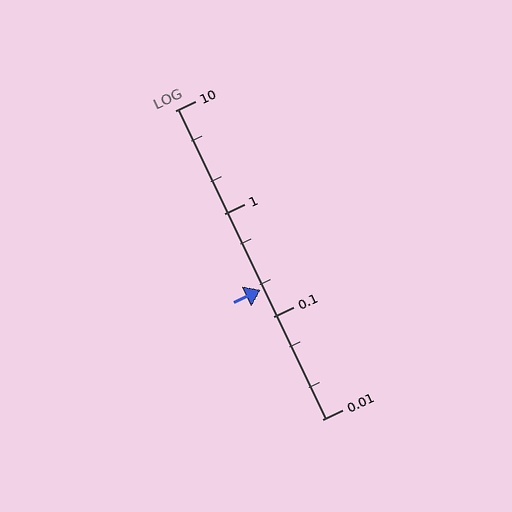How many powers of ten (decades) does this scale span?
The scale spans 3 decades, from 0.01 to 10.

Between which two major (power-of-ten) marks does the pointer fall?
The pointer is between 0.1 and 1.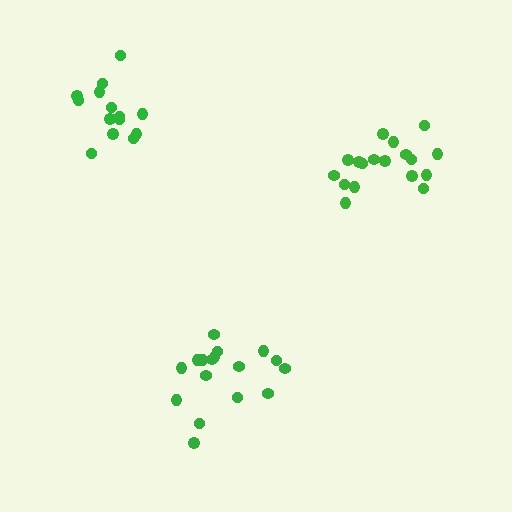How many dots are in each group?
Group 1: 15 dots, Group 2: 17 dots, Group 3: 18 dots (50 total).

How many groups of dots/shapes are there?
There are 3 groups.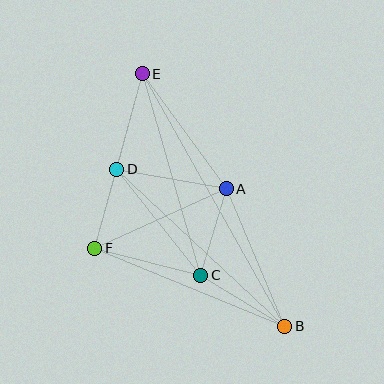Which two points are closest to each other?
Points D and F are closest to each other.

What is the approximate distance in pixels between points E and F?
The distance between E and F is approximately 181 pixels.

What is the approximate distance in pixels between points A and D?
The distance between A and D is approximately 111 pixels.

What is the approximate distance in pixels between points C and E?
The distance between C and E is approximately 210 pixels.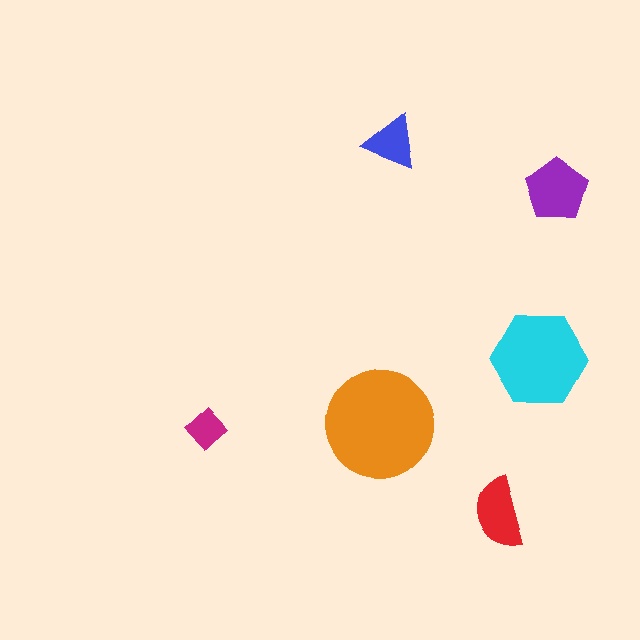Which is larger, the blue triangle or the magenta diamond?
The blue triangle.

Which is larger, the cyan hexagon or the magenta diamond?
The cyan hexagon.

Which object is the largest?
The orange circle.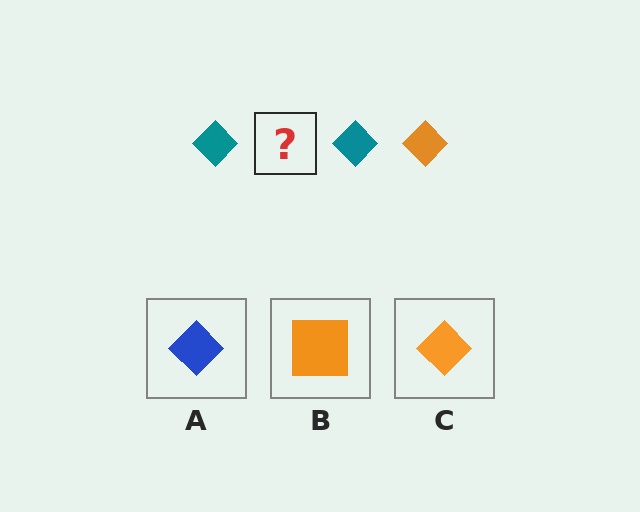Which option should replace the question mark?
Option C.